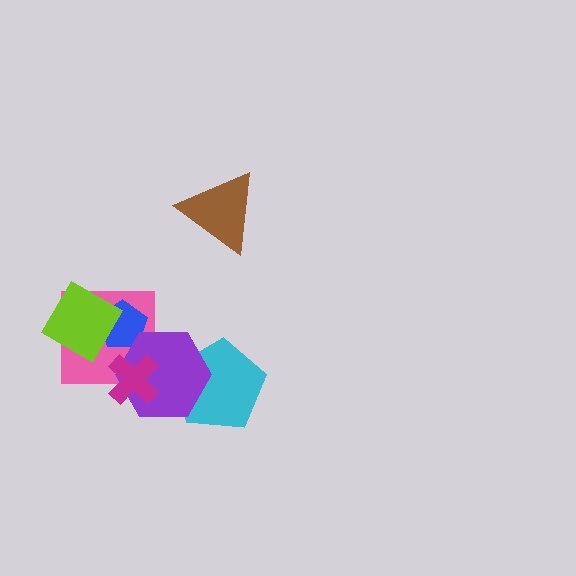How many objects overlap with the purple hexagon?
4 objects overlap with the purple hexagon.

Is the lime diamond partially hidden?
No, no other shape covers it.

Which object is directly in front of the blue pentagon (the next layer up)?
The purple hexagon is directly in front of the blue pentagon.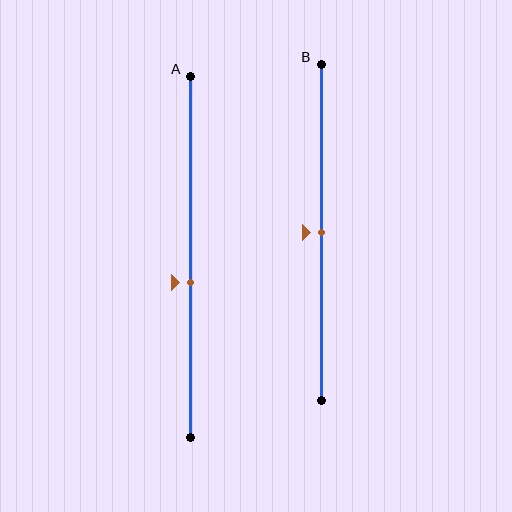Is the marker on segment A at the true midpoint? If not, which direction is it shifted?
No, the marker on segment A is shifted downward by about 7% of the segment length.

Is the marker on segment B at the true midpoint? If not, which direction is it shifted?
Yes, the marker on segment B is at the true midpoint.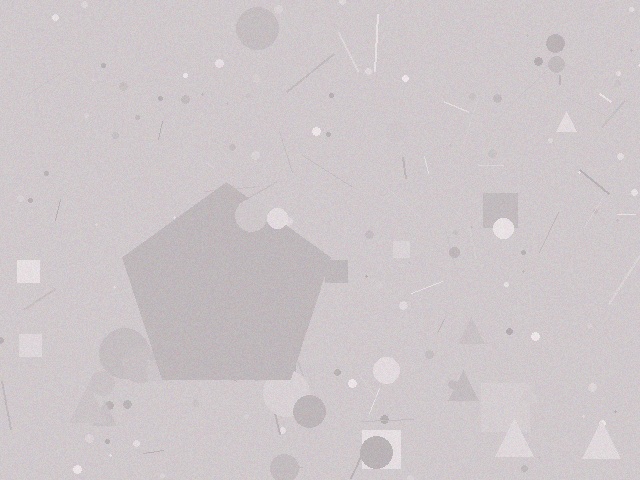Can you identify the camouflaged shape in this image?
The camouflaged shape is a pentagon.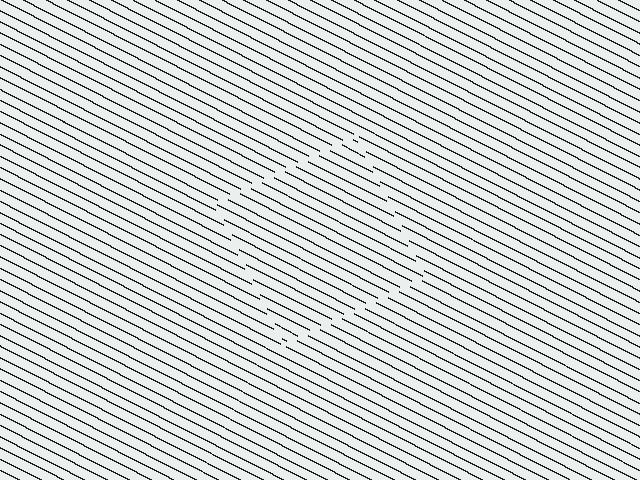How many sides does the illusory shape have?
4 sides — the line-ends trace a square.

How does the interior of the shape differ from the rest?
The interior of the shape contains the same grating, shifted by half a period — the contour is defined by the phase discontinuity where line-ends from the inner and outer gratings abut.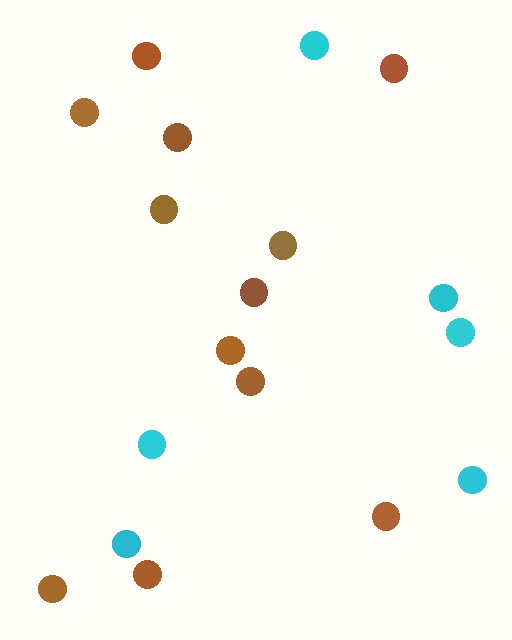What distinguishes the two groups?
There are 2 groups: one group of brown circles (12) and one group of cyan circles (6).